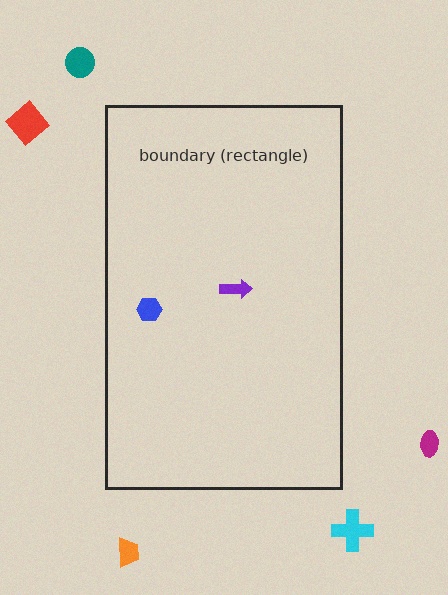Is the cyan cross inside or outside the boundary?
Outside.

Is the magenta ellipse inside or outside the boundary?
Outside.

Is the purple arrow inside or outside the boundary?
Inside.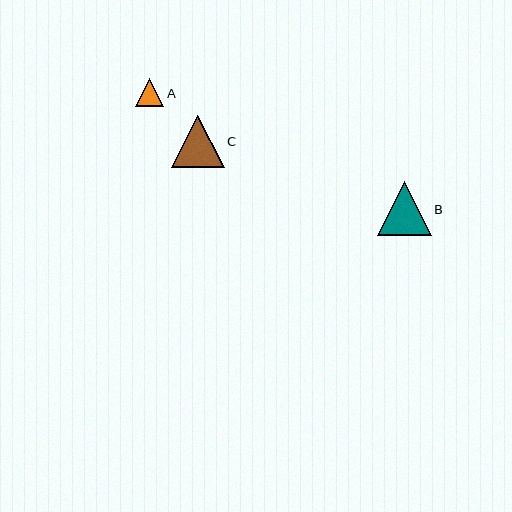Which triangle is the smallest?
Triangle A is the smallest with a size of approximately 28 pixels.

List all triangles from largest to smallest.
From largest to smallest: B, C, A.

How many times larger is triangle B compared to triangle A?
Triangle B is approximately 1.9 times the size of triangle A.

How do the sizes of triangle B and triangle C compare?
Triangle B and triangle C are approximately the same size.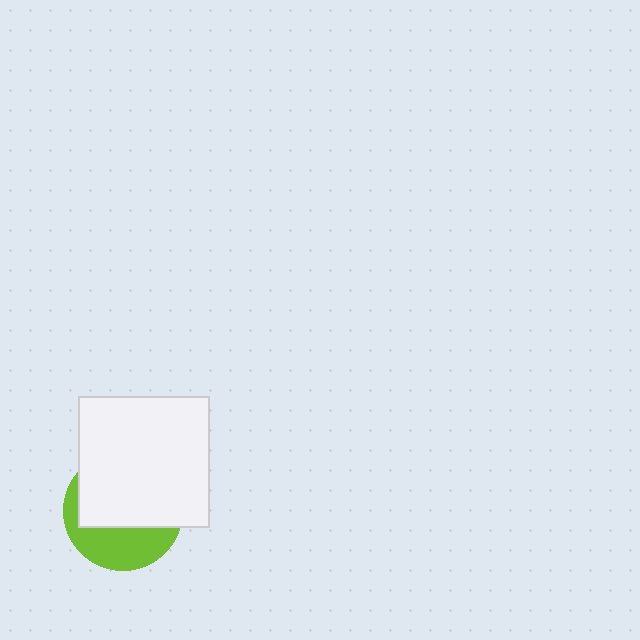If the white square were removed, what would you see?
You would see the complete lime circle.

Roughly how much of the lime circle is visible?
A small part of it is visible (roughly 38%).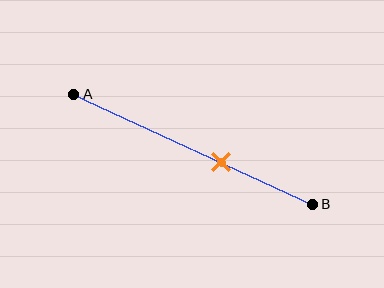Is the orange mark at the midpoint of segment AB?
No, the mark is at about 60% from A, not at the 50% midpoint.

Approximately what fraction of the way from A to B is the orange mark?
The orange mark is approximately 60% of the way from A to B.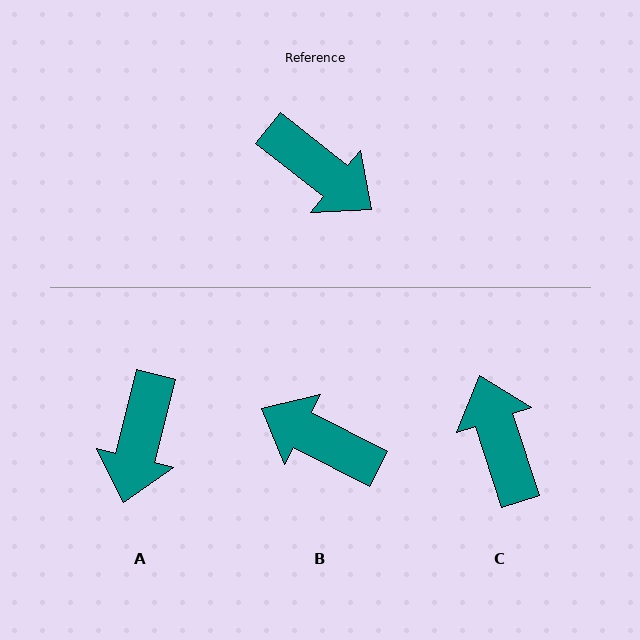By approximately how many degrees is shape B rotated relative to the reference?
Approximately 169 degrees clockwise.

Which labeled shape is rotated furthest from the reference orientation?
B, about 169 degrees away.